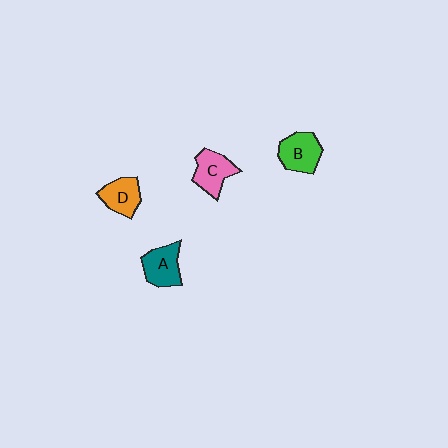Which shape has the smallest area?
Shape D (orange).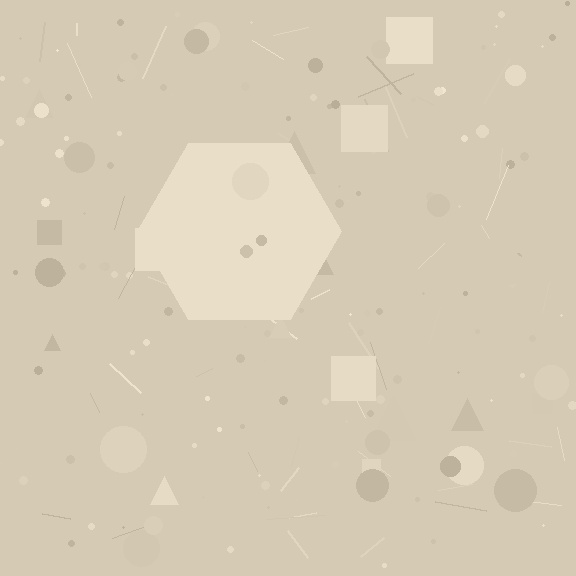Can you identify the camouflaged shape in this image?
The camouflaged shape is a hexagon.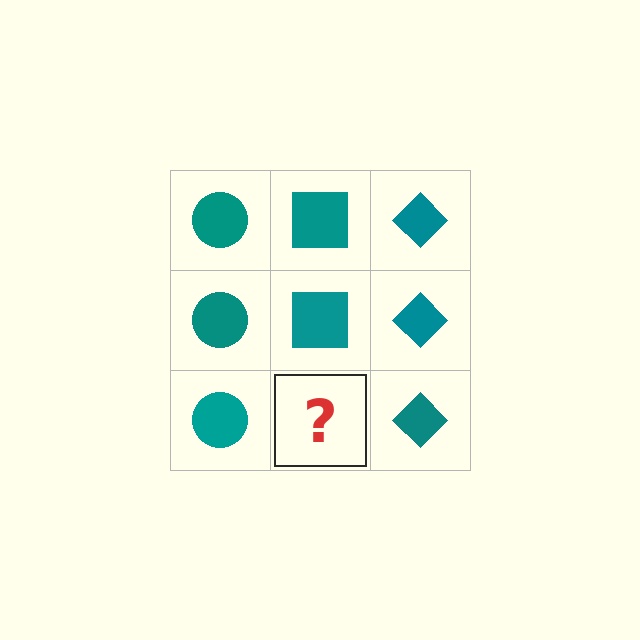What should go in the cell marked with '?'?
The missing cell should contain a teal square.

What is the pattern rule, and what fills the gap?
The rule is that each column has a consistent shape. The gap should be filled with a teal square.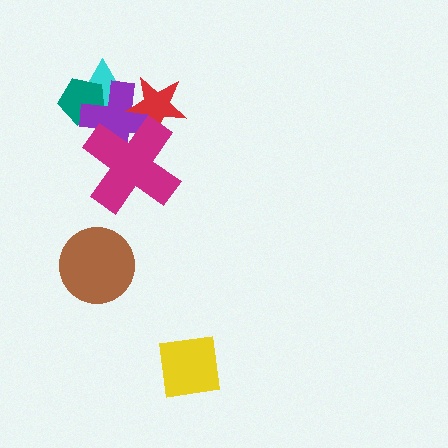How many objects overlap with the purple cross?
4 objects overlap with the purple cross.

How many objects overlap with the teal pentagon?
2 objects overlap with the teal pentagon.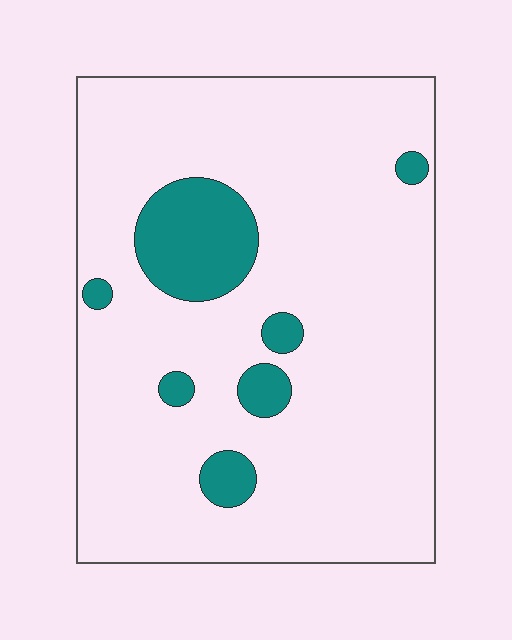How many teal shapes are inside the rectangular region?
7.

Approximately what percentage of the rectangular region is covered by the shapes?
Approximately 10%.